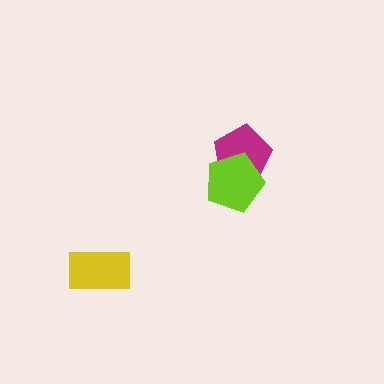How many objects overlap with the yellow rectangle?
0 objects overlap with the yellow rectangle.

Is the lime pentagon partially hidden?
No, no other shape covers it.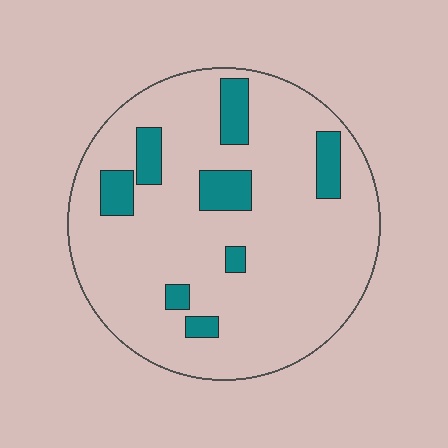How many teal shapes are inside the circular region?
8.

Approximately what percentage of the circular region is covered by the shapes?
Approximately 15%.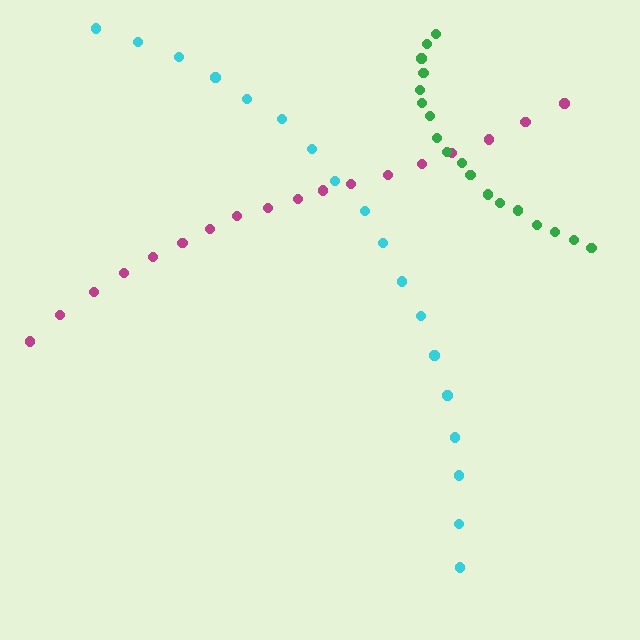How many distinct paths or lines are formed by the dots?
There are 3 distinct paths.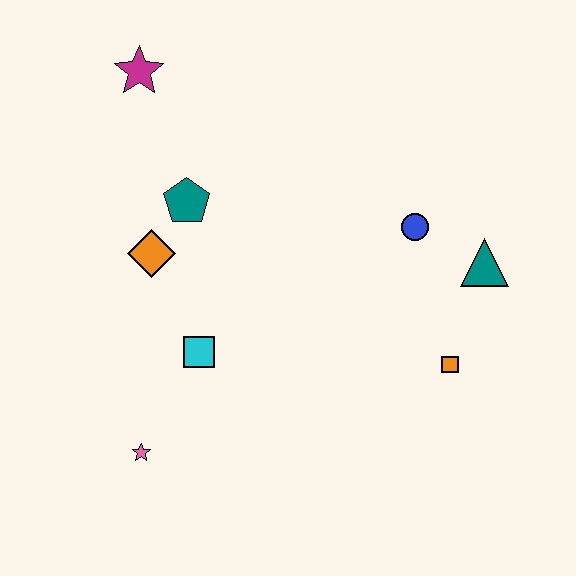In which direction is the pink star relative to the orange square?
The pink star is to the left of the orange square.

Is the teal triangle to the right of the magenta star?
Yes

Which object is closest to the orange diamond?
The teal pentagon is closest to the orange diamond.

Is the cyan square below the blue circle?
Yes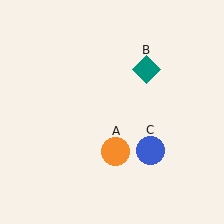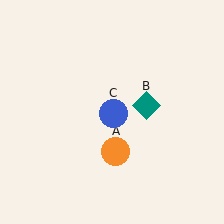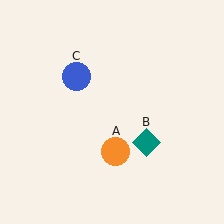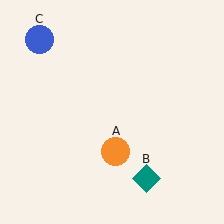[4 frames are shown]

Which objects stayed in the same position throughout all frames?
Orange circle (object A) remained stationary.